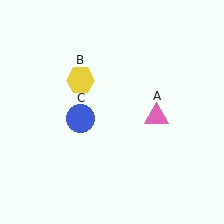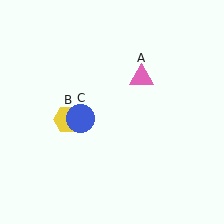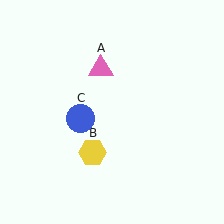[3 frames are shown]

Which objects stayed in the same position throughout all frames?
Blue circle (object C) remained stationary.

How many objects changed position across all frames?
2 objects changed position: pink triangle (object A), yellow hexagon (object B).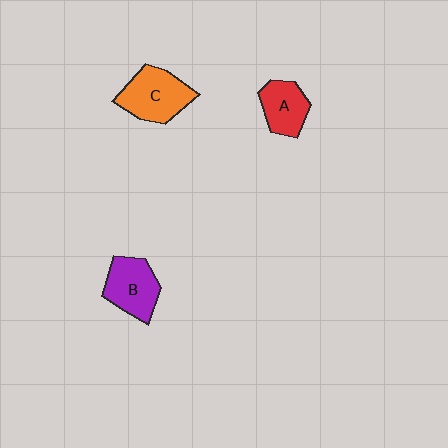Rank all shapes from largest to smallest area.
From largest to smallest: C (orange), B (purple), A (red).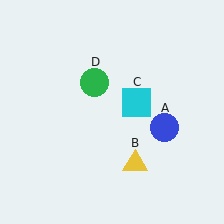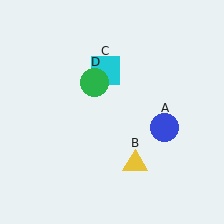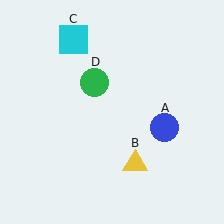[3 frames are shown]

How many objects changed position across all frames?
1 object changed position: cyan square (object C).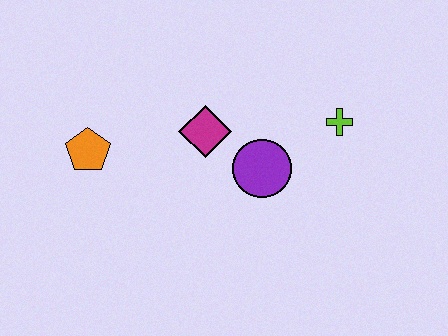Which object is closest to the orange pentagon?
The magenta diamond is closest to the orange pentagon.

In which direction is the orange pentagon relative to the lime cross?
The orange pentagon is to the left of the lime cross.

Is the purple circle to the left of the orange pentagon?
No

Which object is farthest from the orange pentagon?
The lime cross is farthest from the orange pentagon.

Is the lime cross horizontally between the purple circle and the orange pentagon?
No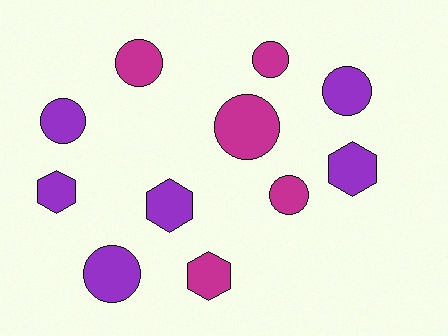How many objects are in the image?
There are 11 objects.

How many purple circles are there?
There are 3 purple circles.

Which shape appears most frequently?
Circle, with 7 objects.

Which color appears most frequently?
Purple, with 6 objects.